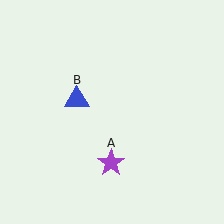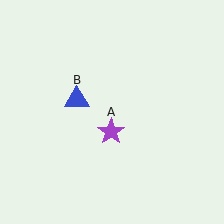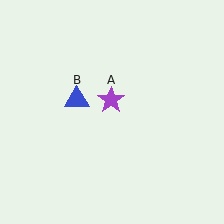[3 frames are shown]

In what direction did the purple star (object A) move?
The purple star (object A) moved up.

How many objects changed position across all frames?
1 object changed position: purple star (object A).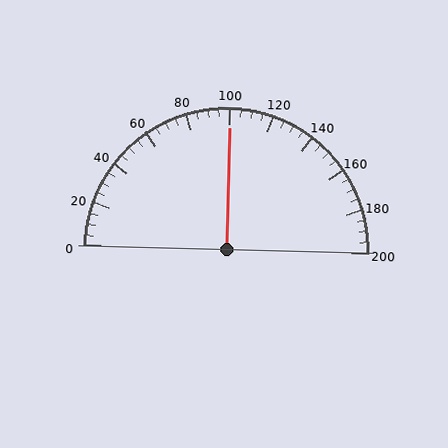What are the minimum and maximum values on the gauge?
The gauge ranges from 0 to 200.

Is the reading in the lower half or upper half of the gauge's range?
The reading is in the upper half of the range (0 to 200).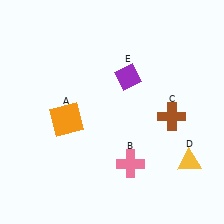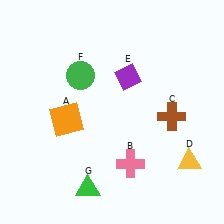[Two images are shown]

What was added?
A green circle (F), a green triangle (G) were added in Image 2.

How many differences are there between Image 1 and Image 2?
There are 2 differences between the two images.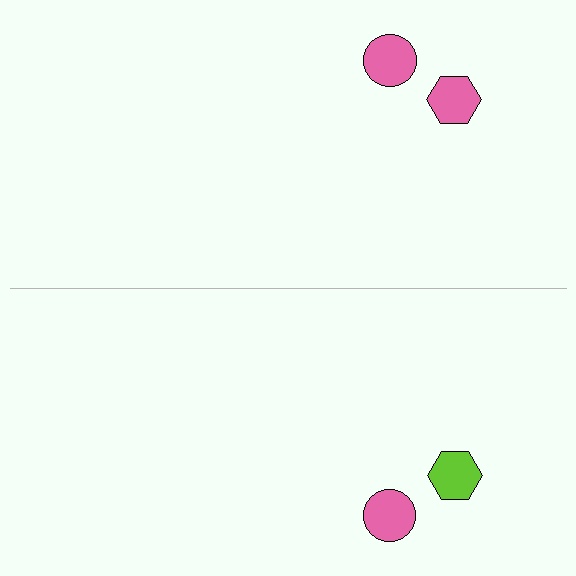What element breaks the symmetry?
The lime hexagon on the bottom side breaks the symmetry — its mirror counterpart is pink.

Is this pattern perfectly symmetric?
No, the pattern is not perfectly symmetric. The lime hexagon on the bottom side breaks the symmetry — its mirror counterpart is pink.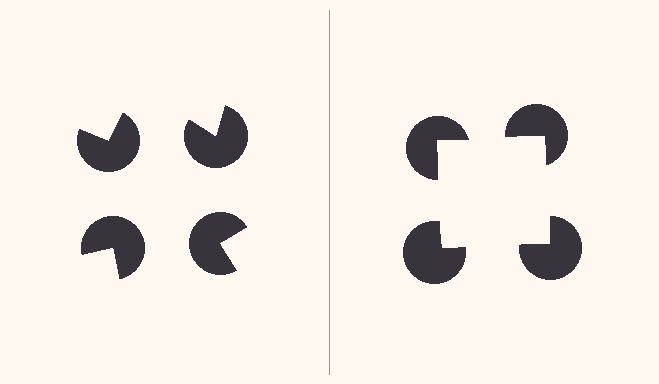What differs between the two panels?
The pac-man discs are positioned identically on both sides; only the wedge orientations differ. On the right they align to a square; on the left they are misaligned.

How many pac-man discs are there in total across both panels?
8 — 4 on each side.